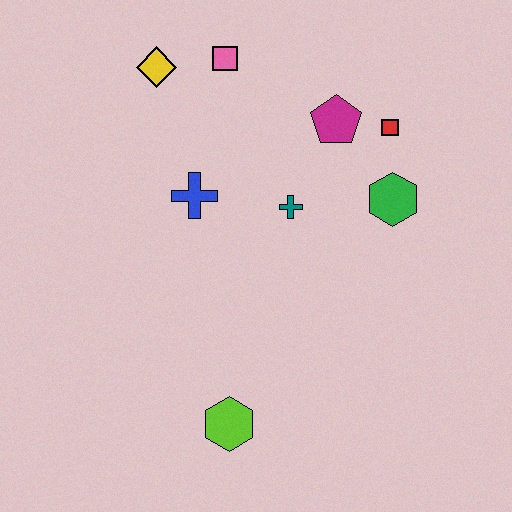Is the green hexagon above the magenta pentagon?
No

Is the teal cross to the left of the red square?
Yes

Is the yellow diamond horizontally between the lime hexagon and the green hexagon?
No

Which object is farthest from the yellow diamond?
The lime hexagon is farthest from the yellow diamond.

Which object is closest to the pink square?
The yellow diamond is closest to the pink square.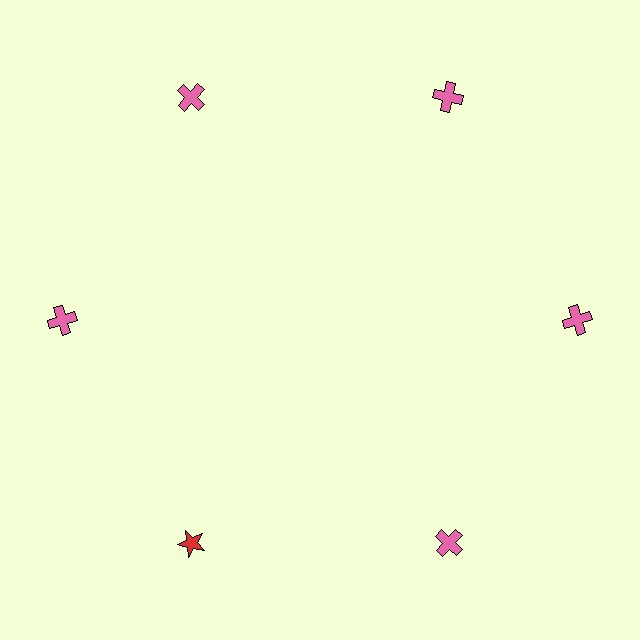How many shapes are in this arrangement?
There are 6 shapes arranged in a ring pattern.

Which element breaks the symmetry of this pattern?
The red star at roughly the 7 o'clock position breaks the symmetry. All other shapes are pink crosses.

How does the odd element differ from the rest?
It differs in both color (red instead of pink) and shape (star instead of cross).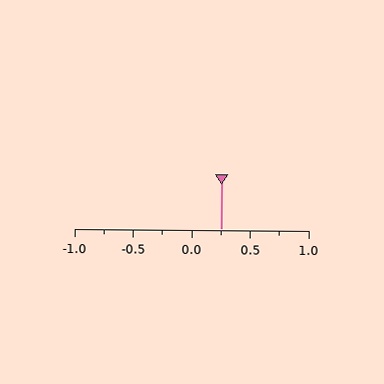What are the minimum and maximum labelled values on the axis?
The axis runs from -1.0 to 1.0.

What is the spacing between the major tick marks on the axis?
The major ticks are spaced 0.5 apart.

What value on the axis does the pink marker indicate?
The marker indicates approximately 0.25.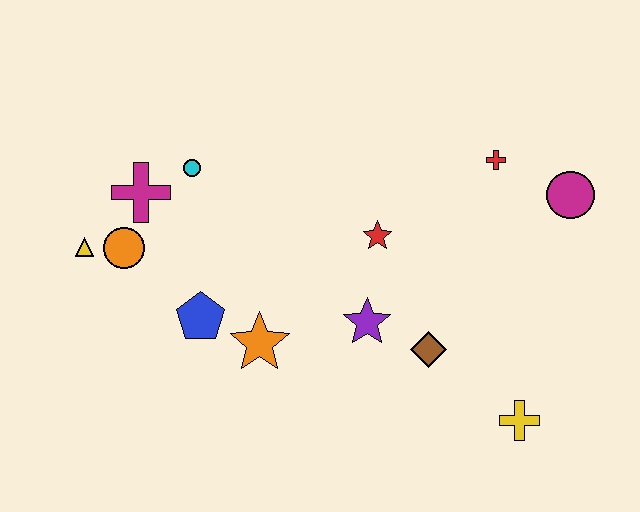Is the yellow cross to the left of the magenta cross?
No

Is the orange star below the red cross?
Yes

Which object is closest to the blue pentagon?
The orange star is closest to the blue pentagon.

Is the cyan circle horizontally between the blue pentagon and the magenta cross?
Yes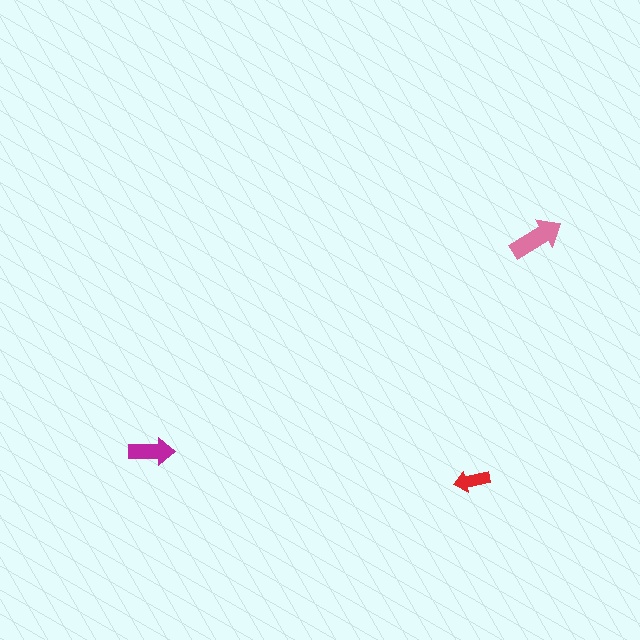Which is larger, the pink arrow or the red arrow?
The pink one.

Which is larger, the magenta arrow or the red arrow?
The magenta one.